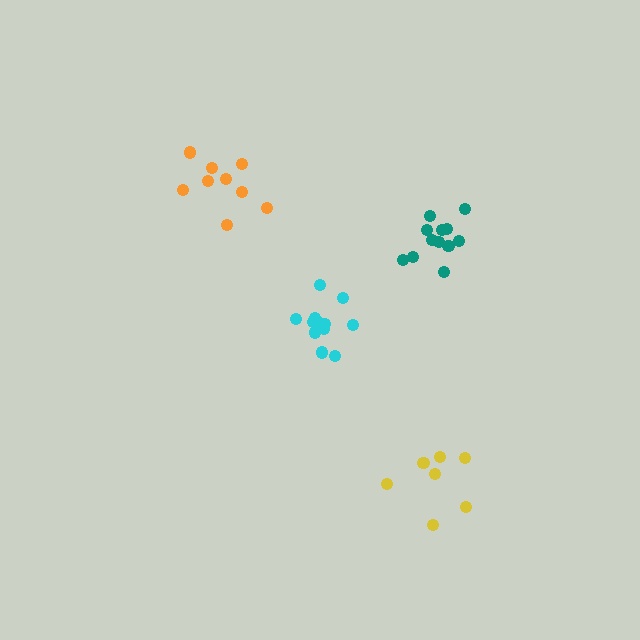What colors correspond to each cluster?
The clusters are colored: yellow, orange, cyan, teal.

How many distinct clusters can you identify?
There are 4 distinct clusters.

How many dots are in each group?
Group 1: 7 dots, Group 2: 9 dots, Group 3: 12 dots, Group 4: 12 dots (40 total).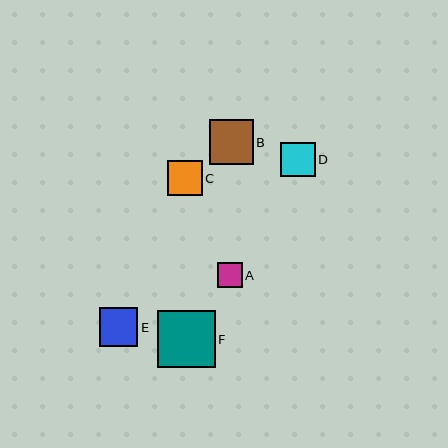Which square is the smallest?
Square A is the smallest with a size of approximately 25 pixels.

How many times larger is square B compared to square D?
Square B is approximately 1.3 times the size of square D.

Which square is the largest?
Square F is the largest with a size of approximately 58 pixels.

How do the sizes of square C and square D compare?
Square C and square D are approximately the same size.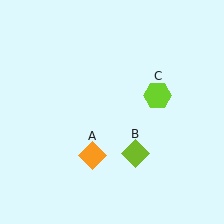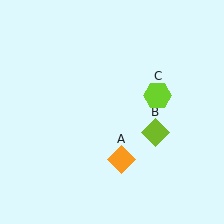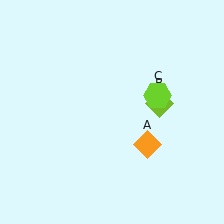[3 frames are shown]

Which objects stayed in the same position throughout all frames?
Lime hexagon (object C) remained stationary.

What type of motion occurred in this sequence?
The orange diamond (object A), lime diamond (object B) rotated counterclockwise around the center of the scene.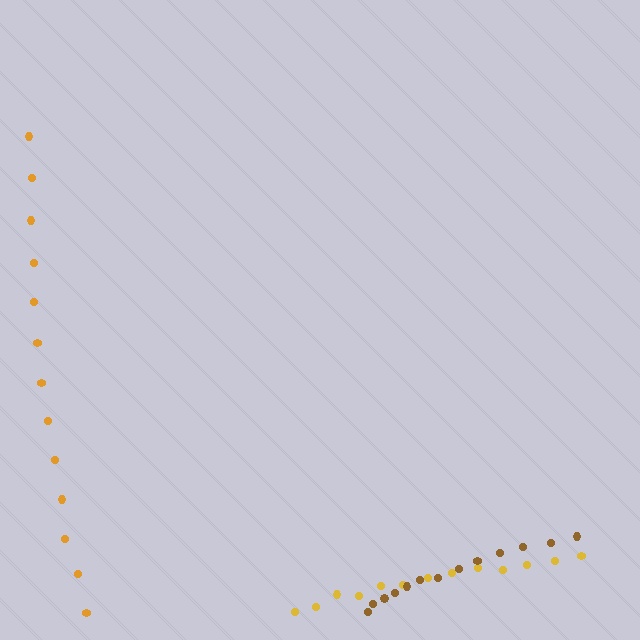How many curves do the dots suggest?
There are 3 distinct paths.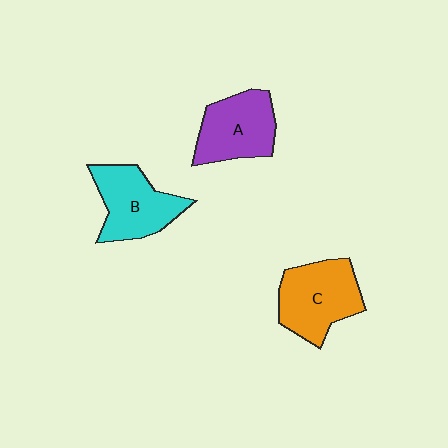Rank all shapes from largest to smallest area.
From largest to smallest: C (orange), B (cyan), A (purple).